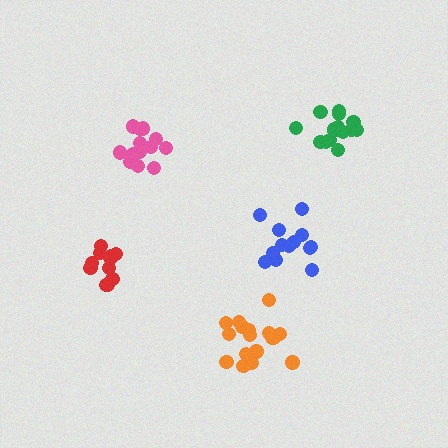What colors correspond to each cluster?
The clusters are colored: green, blue, red, orange, pink.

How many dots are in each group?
Group 1: 15 dots, Group 2: 13 dots, Group 3: 11 dots, Group 4: 17 dots, Group 5: 13 dots (69 total).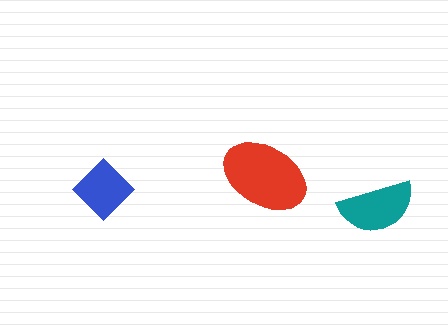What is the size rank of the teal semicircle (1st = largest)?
2nd.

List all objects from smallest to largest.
The blue diamond, the teal semicircle, the red ellipse.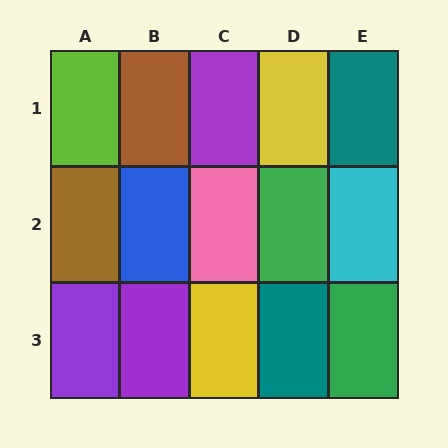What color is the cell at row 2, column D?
Green.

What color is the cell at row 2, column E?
Cyan.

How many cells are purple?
3 cells are purple.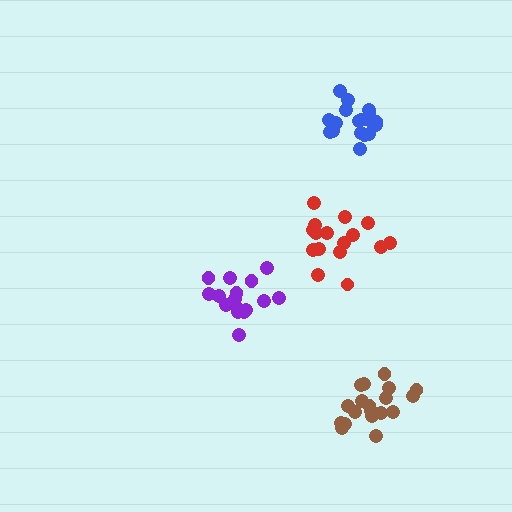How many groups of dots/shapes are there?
There are 4 groups.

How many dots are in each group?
Group 1: 19 dots, Group 2: 18 dots, Group 3: 16 dots, Group 4: 16 dots (69 total).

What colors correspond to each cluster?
The clusters are colored: brown, blue, purple, red.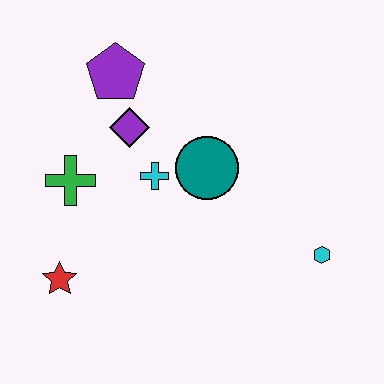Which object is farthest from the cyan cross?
The cyan hexagon is farthest from the cyan cross.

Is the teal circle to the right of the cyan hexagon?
No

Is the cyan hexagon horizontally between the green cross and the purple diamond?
No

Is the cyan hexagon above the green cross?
No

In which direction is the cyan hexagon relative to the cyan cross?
The cyan hexagon is to the right of the cyan cross.